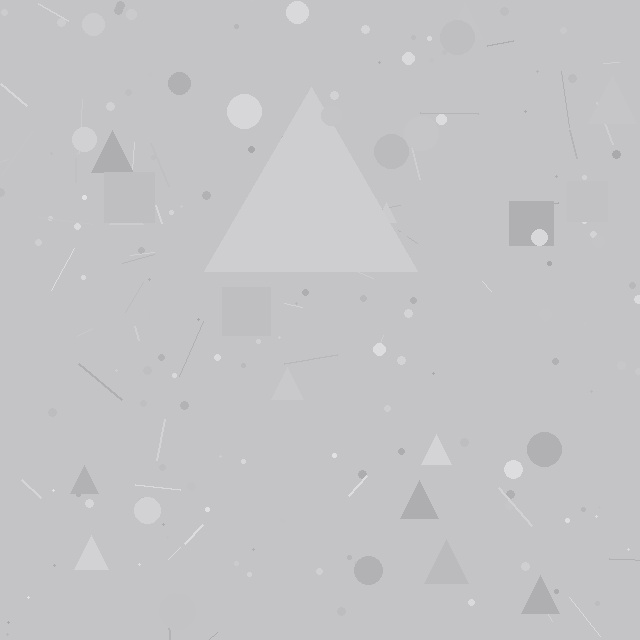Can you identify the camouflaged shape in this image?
The camouflaged shape is a triangle.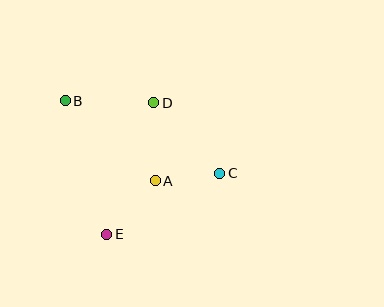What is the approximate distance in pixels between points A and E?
The distance between A and E is approximately 72 pixels.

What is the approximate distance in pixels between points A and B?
The distance between A and B is approximately 120 pixels.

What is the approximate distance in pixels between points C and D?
The distance between C and D is approximately 96 pixels.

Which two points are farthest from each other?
Points B and C are farthest from each other.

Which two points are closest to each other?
Points A and C are closest to each other.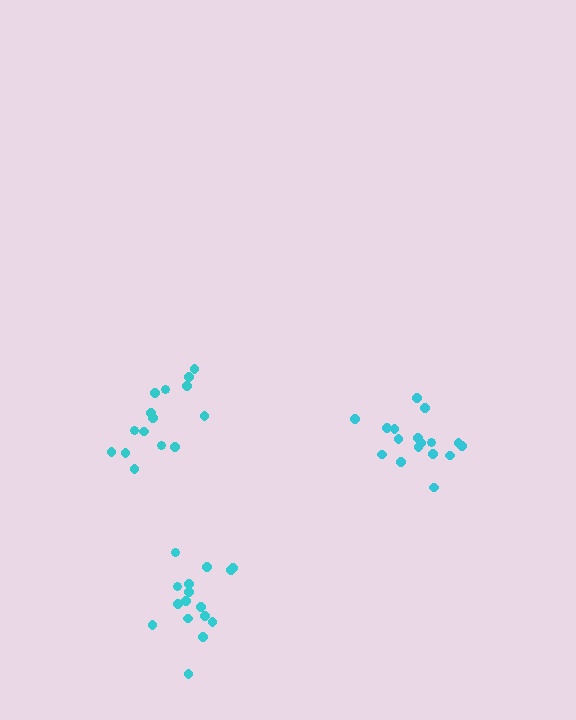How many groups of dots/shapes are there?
There are 3 groups.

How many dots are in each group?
Group 1: 15 dots, Group 2: 16 dots, Group 3: 17 dots (48 total).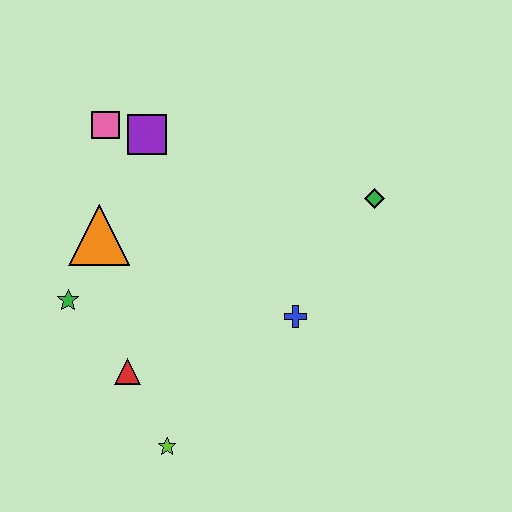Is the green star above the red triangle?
Yes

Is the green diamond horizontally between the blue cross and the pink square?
No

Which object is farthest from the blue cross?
The pink square is farthest from the blue cross.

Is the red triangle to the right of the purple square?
No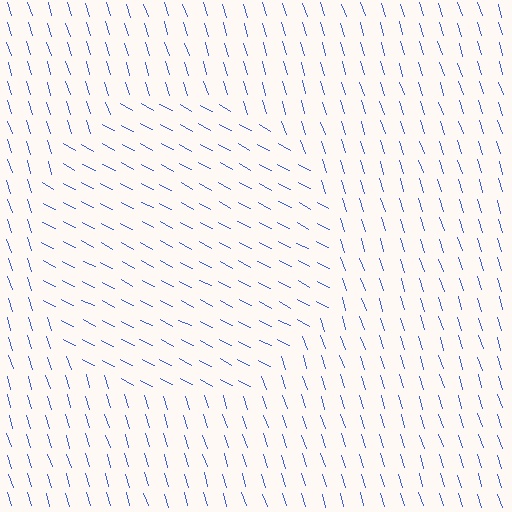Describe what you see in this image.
The image is filled with small blue line segments. A circle region in the image has lines oriented differently from the surrounding lines, creating a visible texture boundary.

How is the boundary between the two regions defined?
The boundary is defined purely by a change in line orientation (approximately 45 degrees difference). All lines are the same color and thickness.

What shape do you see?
I see a circle.